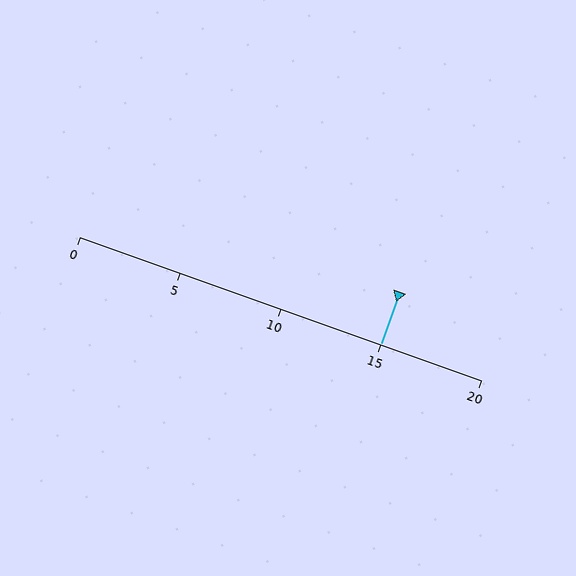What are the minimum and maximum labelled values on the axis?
The axis runs from 0 to 20.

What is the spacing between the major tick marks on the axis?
The major ticks are spaced 5 apart.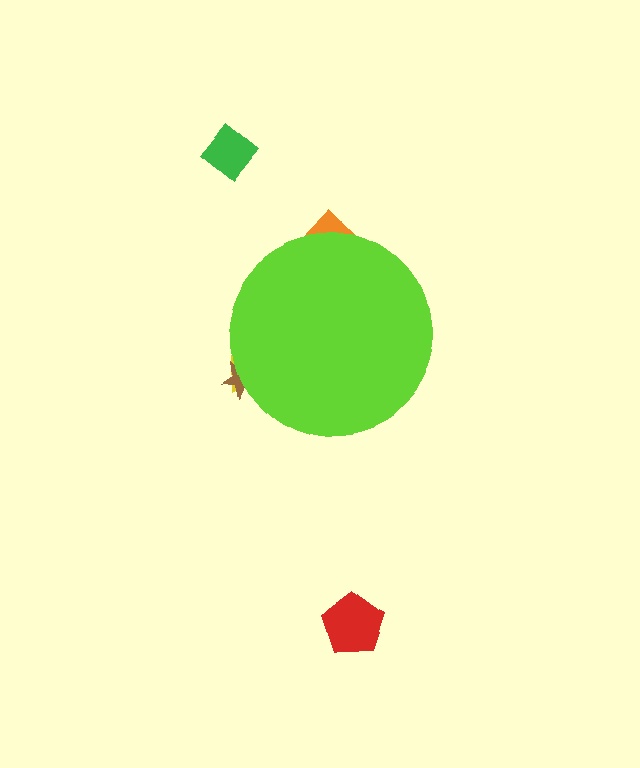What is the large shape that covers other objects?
A lime circle.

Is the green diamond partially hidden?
No, the green diamond is fully visible.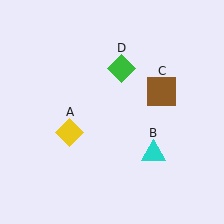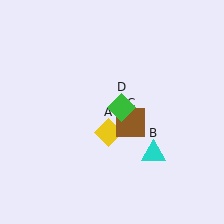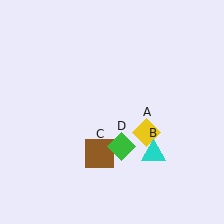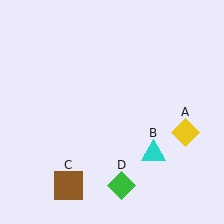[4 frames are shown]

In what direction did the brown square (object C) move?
The brown square (object C) moved down and to the left.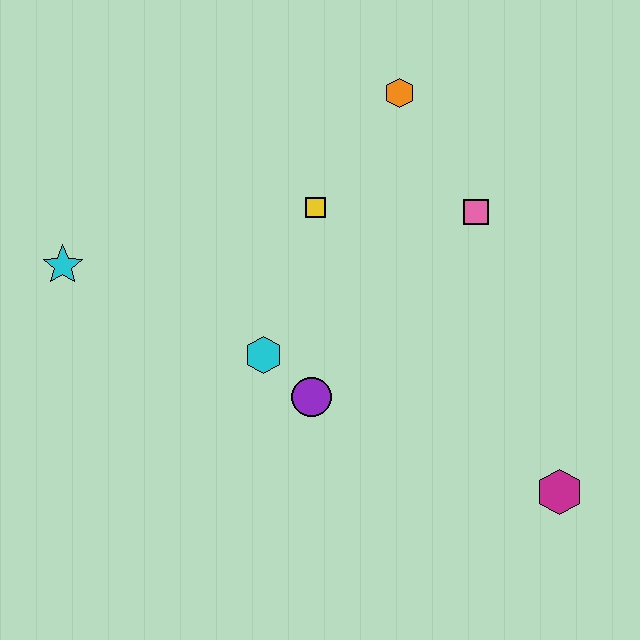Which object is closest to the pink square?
The orange hexagon is closest to the pink square.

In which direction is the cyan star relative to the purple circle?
The cyan star is to the left of the purple circle.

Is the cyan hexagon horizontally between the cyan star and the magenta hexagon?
Yes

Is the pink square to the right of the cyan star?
Yes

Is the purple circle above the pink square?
No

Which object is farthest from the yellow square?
The magenta hexagon is farthest from the yellow square.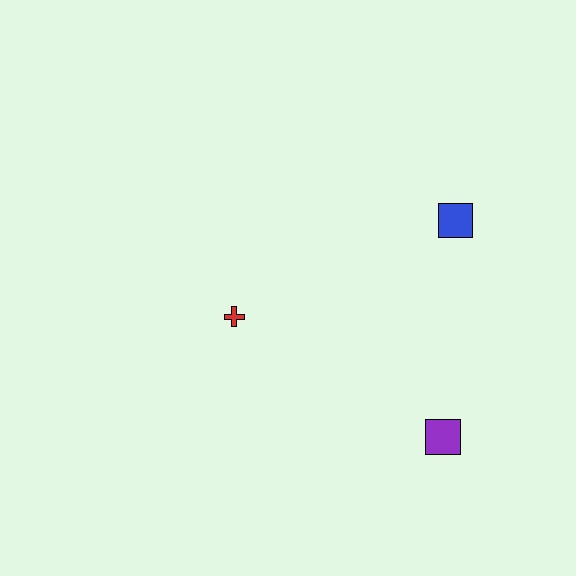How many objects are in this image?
There are 3 objects.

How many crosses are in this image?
There is 1 cross.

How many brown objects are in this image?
There are no brown objects.